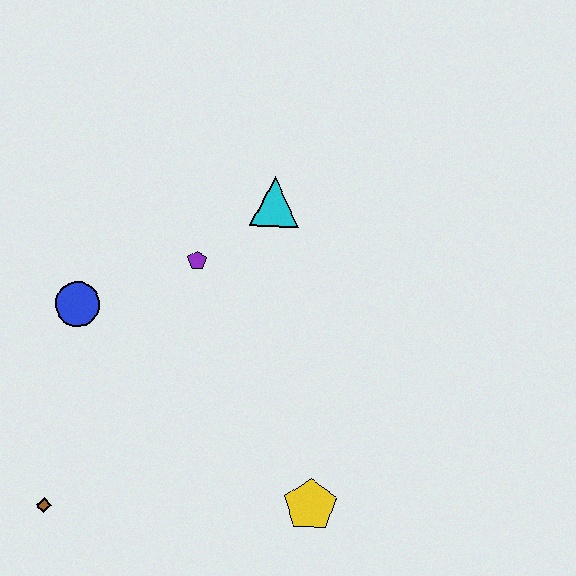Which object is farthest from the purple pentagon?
The brown diamond is farthest from the purple pentagon.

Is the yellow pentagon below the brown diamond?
No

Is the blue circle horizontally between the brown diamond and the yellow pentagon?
Yes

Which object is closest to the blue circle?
The purple pentagon is closest to the blue circle.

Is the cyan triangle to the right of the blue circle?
Yes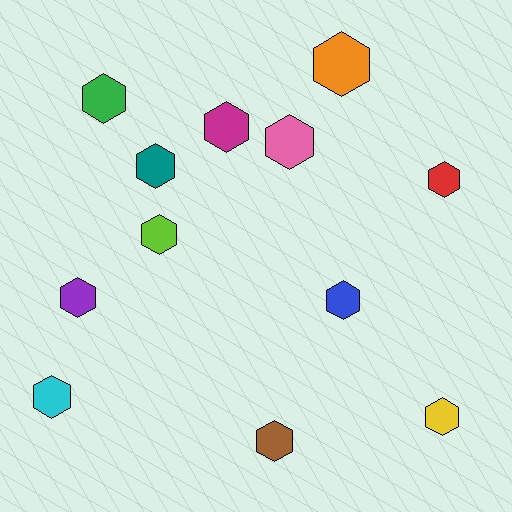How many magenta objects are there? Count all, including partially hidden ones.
There is 1 magenta object.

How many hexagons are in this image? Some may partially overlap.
There are 12 hexagons.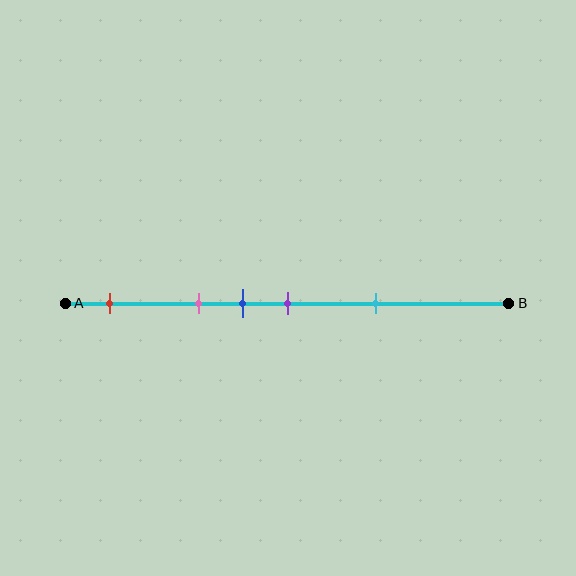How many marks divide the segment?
There are 5 marks dividing the segment.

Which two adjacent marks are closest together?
The blue and purple marks are the closest adjacent pair.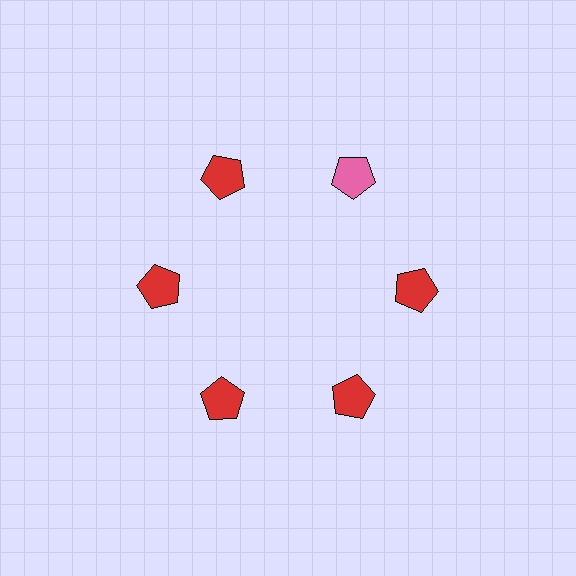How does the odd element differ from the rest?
It has a different color: pink instead of red.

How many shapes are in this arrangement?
There are 6 shapes arranged in a ring pattern.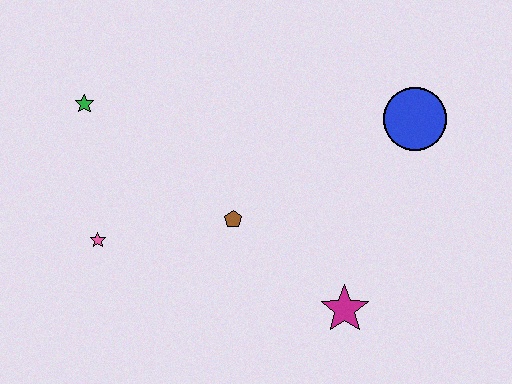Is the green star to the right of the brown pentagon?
No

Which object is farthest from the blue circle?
The pink star is farthest from the blue circle.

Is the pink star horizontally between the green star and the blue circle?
Yes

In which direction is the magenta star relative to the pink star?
The magenta star is to the right of the pink star.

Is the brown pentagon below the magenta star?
No